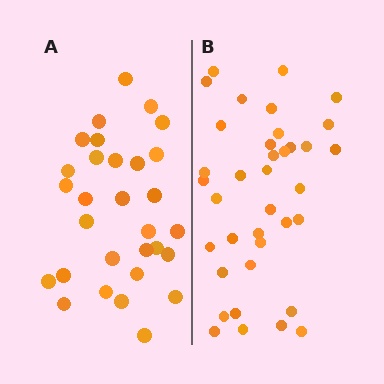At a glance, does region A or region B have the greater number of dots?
Region B (the right region) has more dots.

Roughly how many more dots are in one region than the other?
Region B has roughly 8 or so more dots than region A.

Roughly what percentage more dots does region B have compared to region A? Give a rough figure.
About 25% more.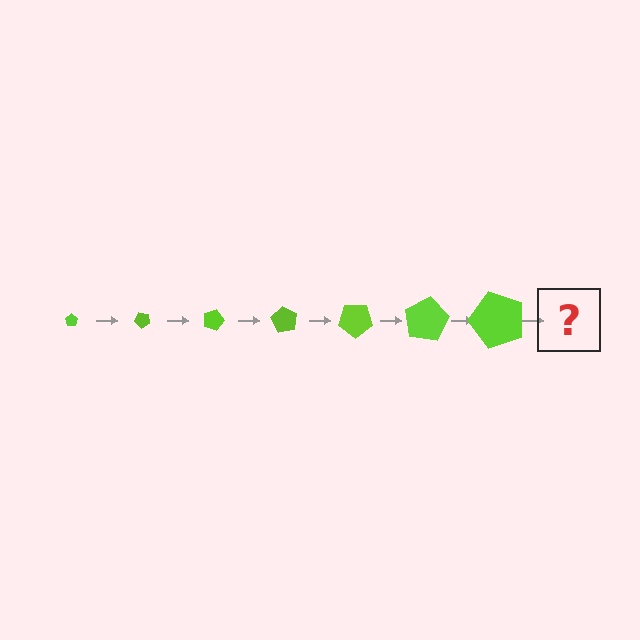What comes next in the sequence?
The next element should be a pentagon, larger than the previous one and rotated 315 degrees from the start.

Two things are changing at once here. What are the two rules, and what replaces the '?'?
The two rules are that the pentagon grows larger each step and it rotates 45 degrees each step. The '?' should be a pentagon, larger than the previous one and rotated 315 degrees from the start.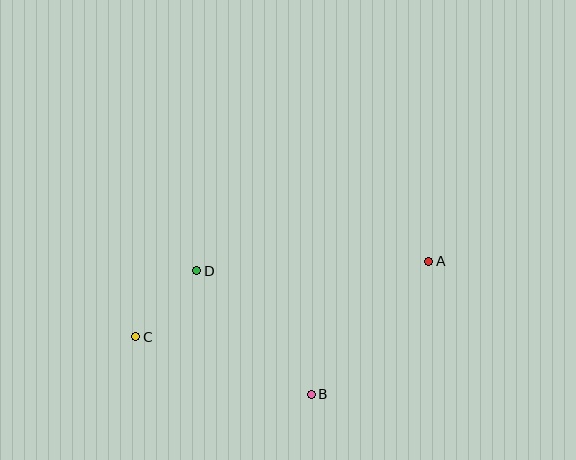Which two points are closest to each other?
Points C and D are closest to each other.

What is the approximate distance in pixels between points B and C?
The distance between B and C is approximately 184 pixels.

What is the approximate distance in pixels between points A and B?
The distance between A and B is approximately 178 pixels.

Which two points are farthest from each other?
Points A and C are farthest from each other.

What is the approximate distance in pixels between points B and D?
The distance between B and D is approximately 168 pixels.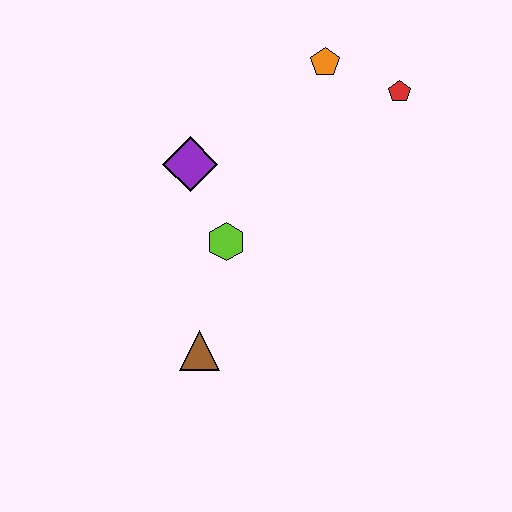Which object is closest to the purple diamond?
The lime hexagon is closest to the purple diamond.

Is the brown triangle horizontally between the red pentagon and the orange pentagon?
No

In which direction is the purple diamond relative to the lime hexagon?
The purple diamond is above the lime hexagon.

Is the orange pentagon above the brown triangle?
Yes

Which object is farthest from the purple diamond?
The red pentagon is farthest from the purple diamond.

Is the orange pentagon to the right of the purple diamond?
Yes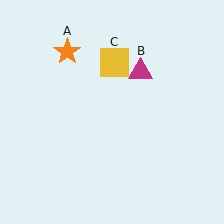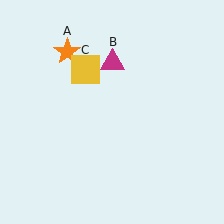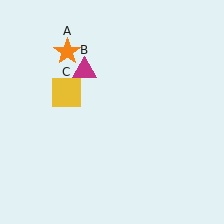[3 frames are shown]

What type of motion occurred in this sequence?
The magenta triangle (object B), yellow square (object C) rotated counterclockwise around the center of the scene.